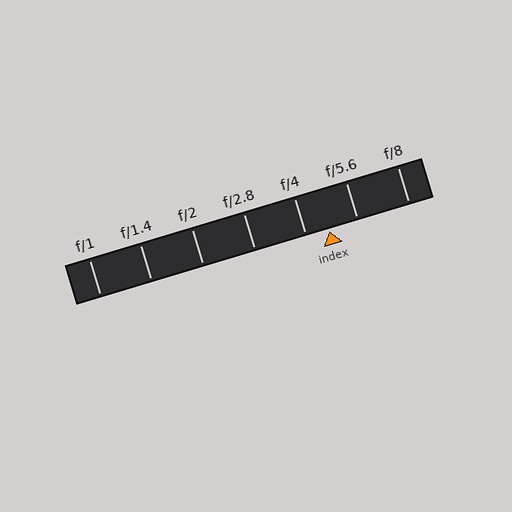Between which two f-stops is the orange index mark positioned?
The index mark is between f/4 and f/5.6.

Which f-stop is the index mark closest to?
The index mark is closest to f/4.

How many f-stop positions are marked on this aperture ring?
There are 7 f-stop positions marked.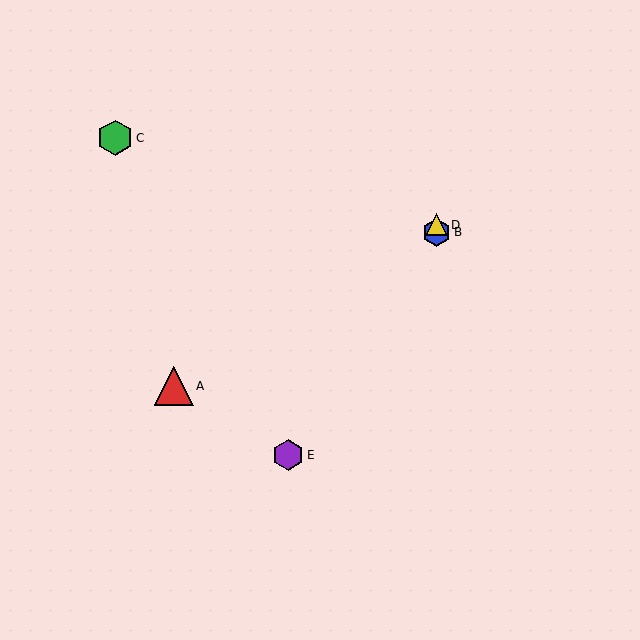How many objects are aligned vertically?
2 objects (B, D) are aligned vertically.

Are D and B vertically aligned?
Yes, both are at x≈437.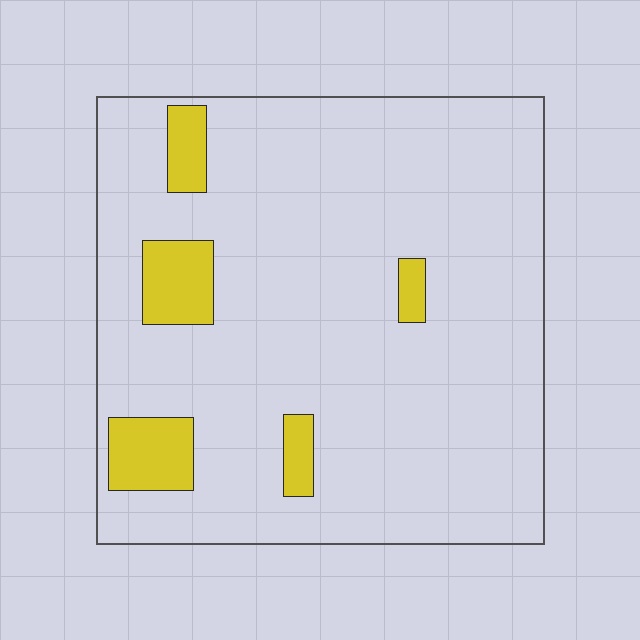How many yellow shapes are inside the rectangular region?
5.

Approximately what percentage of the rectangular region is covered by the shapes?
Approximately 10%.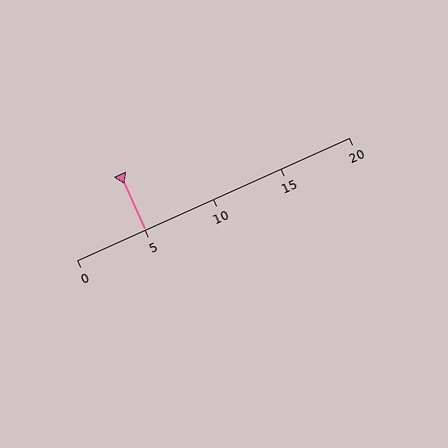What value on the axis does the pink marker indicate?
The marker indicates approximately 5.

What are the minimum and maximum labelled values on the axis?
The axis runs from 0 to 20.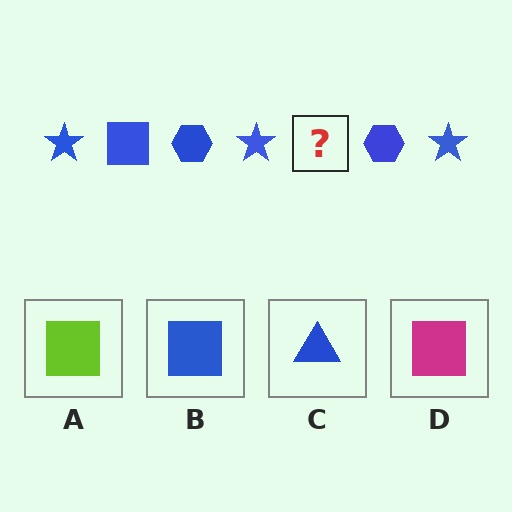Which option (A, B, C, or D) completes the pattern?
B.